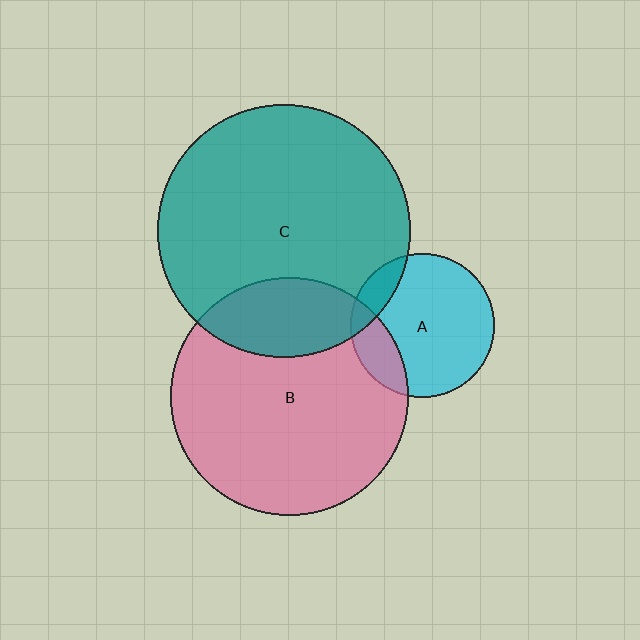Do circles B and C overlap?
Yes.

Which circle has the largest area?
Circle C (teal).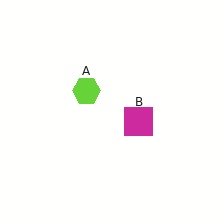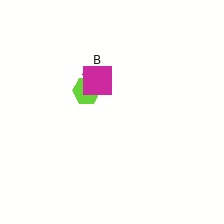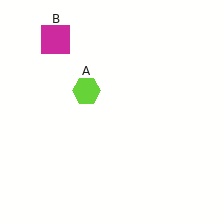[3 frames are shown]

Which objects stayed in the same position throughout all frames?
Lime hexagon (object A) remained stationary.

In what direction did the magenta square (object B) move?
The magenta square (object B) moved up and to the left.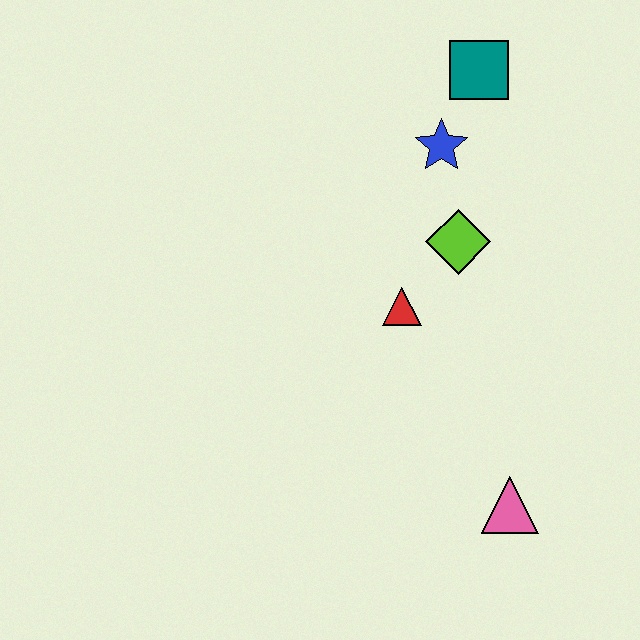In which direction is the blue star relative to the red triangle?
The blue star is above the red triangle.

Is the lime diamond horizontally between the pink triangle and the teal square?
No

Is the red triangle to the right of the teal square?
No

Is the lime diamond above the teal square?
No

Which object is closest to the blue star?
The teal square is closest to the blue star.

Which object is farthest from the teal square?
The pink triangle is farthest from the teal square.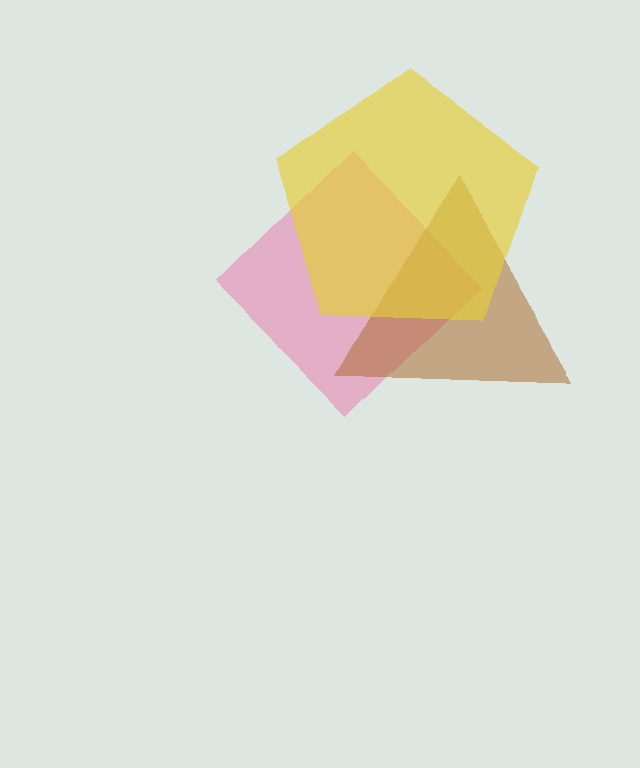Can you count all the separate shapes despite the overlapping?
Yes, there are 3 separate shapes.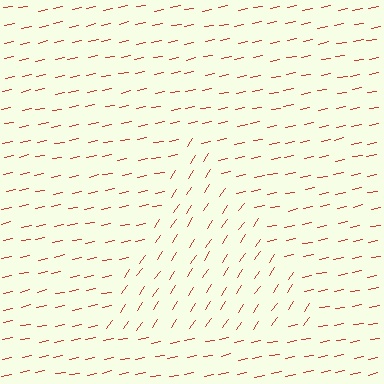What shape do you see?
I see a triangle.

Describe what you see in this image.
The image is filled with small red line segments. A triangle region in the image has lines oriented differently from the surrounding lines, creating a visible texture boundary.